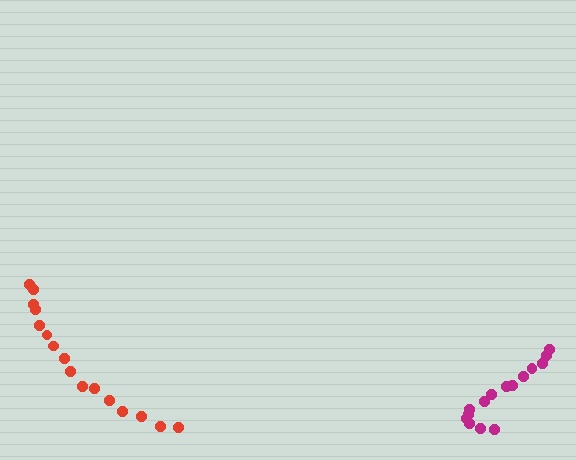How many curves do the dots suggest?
There are 2 distinct paths.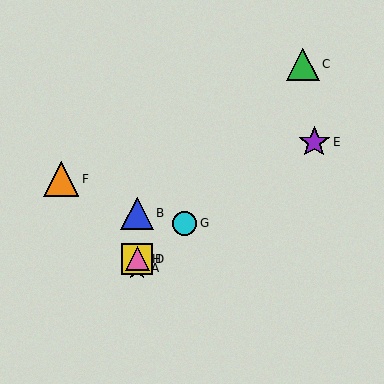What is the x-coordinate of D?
Object D is at x≈137.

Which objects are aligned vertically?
Objects A, B, D, H are aligned vertically.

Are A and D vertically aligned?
Yes, both are at x≈137.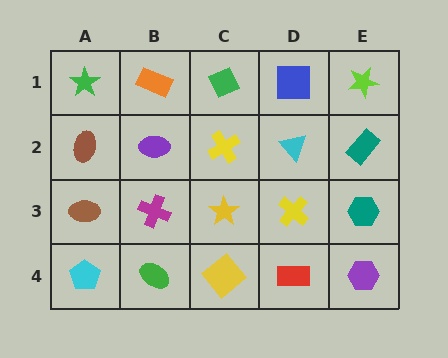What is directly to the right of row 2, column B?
A yellow cross.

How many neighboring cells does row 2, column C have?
4.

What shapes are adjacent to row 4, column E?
A teal hexagon (row 3, column E), a red rectangle (row 4, column D).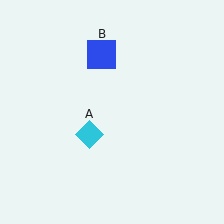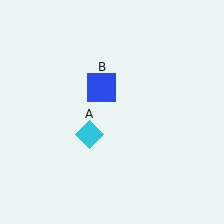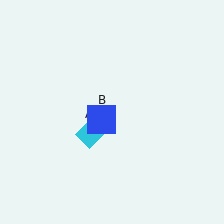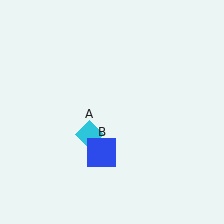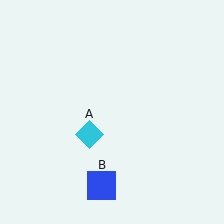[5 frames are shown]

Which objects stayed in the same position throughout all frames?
Cyan diamond (object A) remained stationary.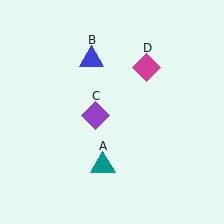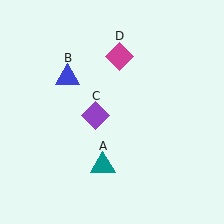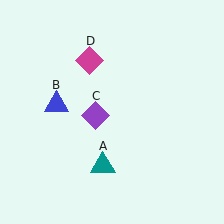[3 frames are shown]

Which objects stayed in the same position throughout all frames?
Teal triangle (object A) and purple diamond (object C) remained stationary.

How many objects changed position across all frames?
2 objects changed position: blue triangle (object B), magenta diamond (object D).